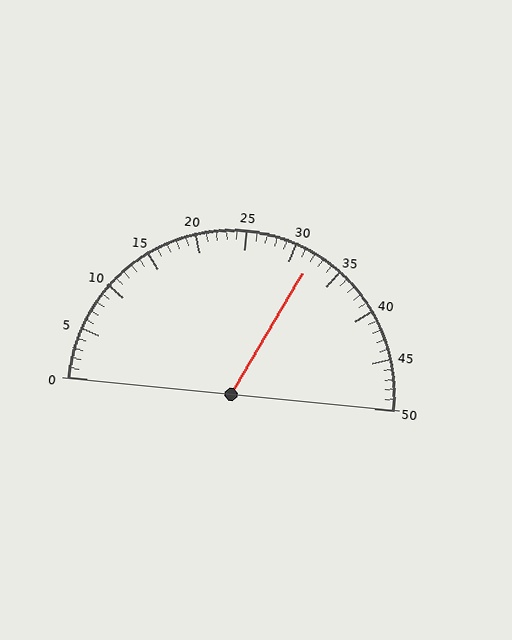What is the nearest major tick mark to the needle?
The nearest major tick mark is 30.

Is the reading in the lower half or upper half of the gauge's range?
The reading is in the upper half of the range (0 to 50).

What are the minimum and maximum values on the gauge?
The gauge ranges from 0 to 50.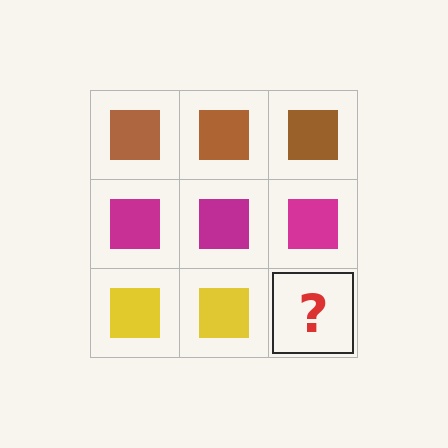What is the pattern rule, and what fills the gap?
The rule is that each row has a consistent color. The gap should be filled with a yellow square.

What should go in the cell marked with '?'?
The missing cell should contain a yellow square.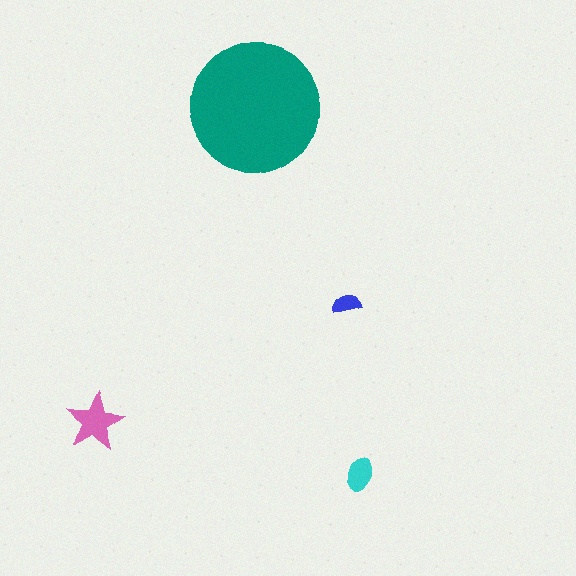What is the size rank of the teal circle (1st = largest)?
1st.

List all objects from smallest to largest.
The blue semicircle, the cyan ellipse, the pink star, the teal circle.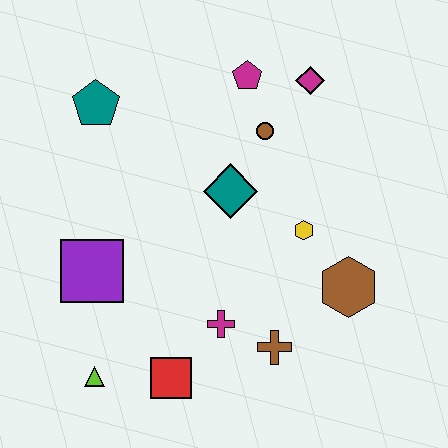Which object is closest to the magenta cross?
The brown cross is closest to the magenta cross.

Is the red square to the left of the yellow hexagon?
Yes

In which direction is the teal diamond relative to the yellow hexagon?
The teal diamond is to the left of the yellow hexagon.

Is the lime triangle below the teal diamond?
Yes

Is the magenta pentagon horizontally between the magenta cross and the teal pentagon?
No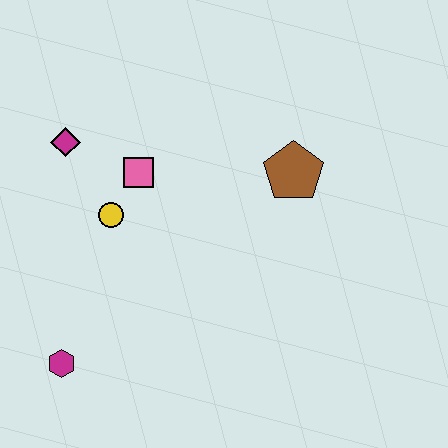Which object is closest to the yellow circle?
The pink square is closest to the yellow circle.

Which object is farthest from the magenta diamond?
The brown pentagon is farthest from the magenta diamond.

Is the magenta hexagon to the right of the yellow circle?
No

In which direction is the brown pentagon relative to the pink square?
The brown pentagon is to the right of the pink square.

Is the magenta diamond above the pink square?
Yes